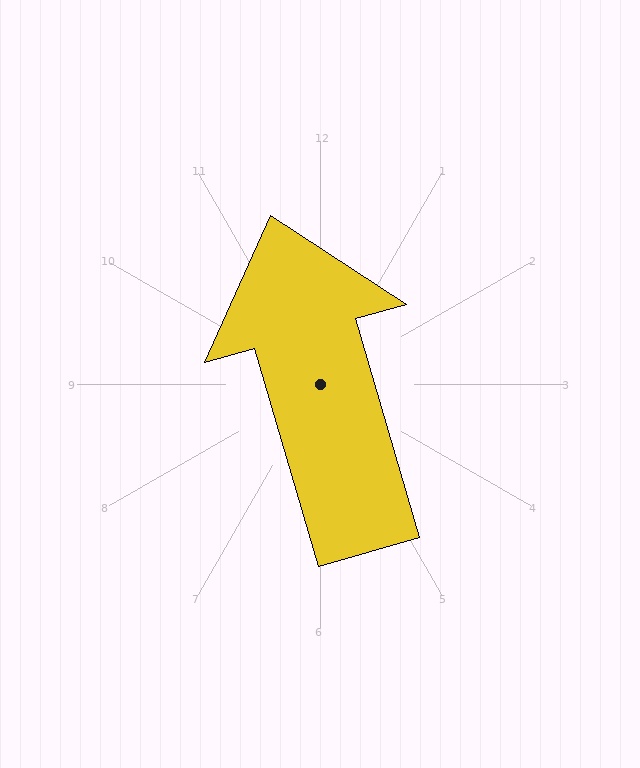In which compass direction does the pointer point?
North.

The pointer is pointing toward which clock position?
Roughly 11 o'clock.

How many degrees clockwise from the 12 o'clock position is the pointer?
Approximately 344 degrees.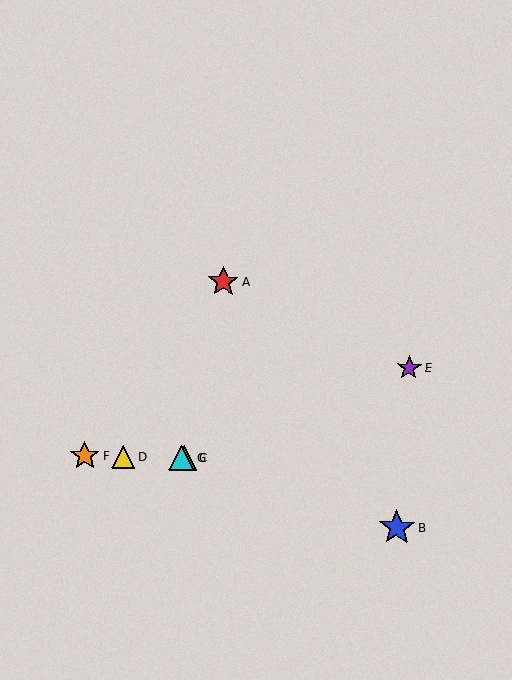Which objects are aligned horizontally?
Objects C, D, F, G are aligned horizontally.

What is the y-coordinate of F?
Object F is at y≈456.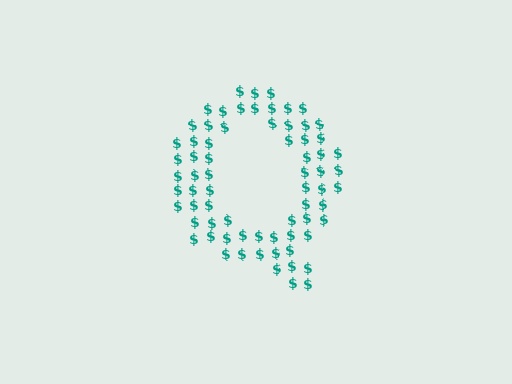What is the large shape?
The large shape is the letter Q.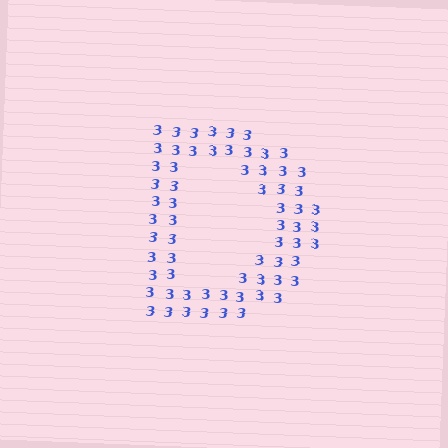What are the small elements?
The small elements are digit 3's.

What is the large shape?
The large shape is the letter D.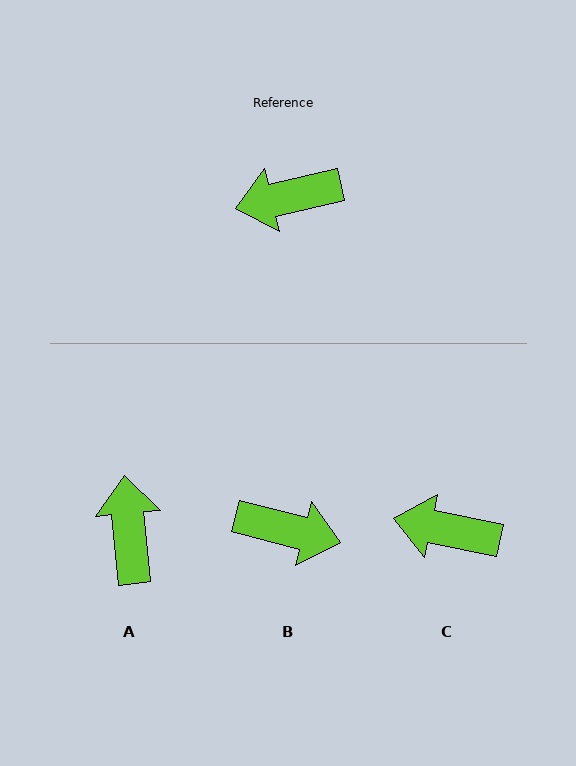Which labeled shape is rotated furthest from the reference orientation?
B, about 153 degrees away.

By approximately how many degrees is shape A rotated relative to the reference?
Approximately 97 degrees clockwise.